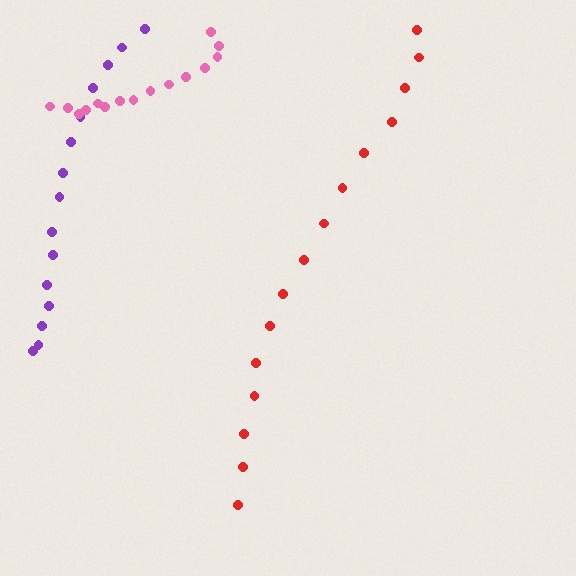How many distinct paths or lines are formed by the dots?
There are 3 distinct paths.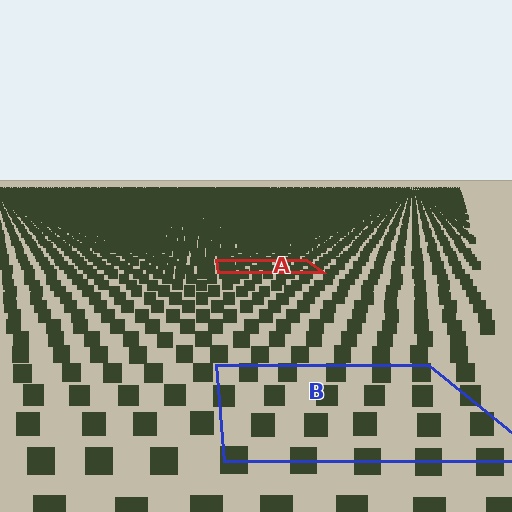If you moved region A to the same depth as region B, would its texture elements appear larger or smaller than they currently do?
They would appear larger. At a closer depth, the same texture elements are projected at a bigger on-screen size.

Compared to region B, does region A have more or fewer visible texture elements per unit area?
Region A has more texture elements per unit area — they are packed more densely because it is farther away.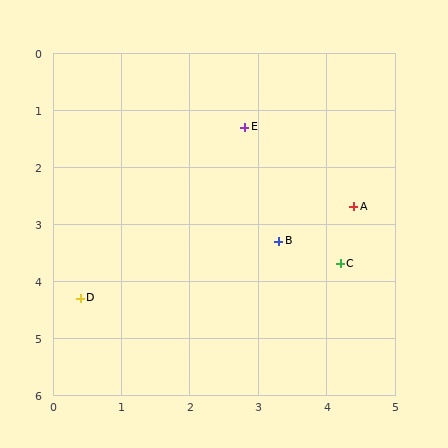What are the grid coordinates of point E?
Point E is at approximately (2.8, 1.3).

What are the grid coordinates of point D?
Point D is at approximately (0.4, 4.3).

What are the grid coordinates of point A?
Point A is at approximately (4.4, 2.7).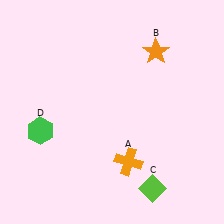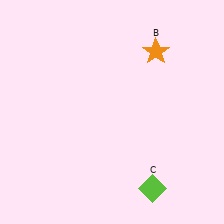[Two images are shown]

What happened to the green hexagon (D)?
The green hexagon (D) was removed in Image 2. It was in the bottom-left area of Image 1.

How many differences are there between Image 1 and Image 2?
There are 2 differences between the two images.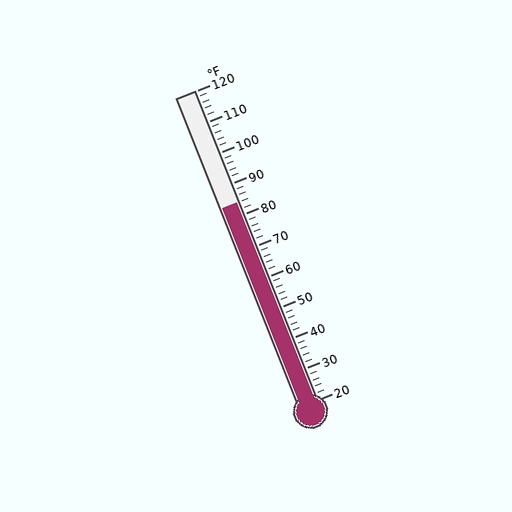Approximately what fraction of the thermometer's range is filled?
The thermometer is filled to approximately 65% of its range.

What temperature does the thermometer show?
The thermometer shows approximately 84°F.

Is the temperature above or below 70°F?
The temperature is above 70°F.